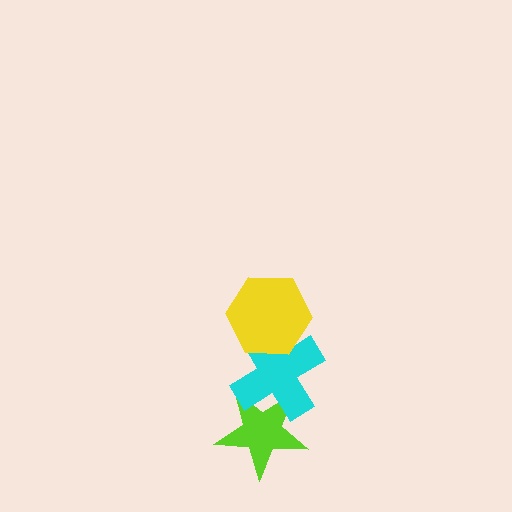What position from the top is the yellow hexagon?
The yellow hexagon is 1st from the top.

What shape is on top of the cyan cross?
The yellow hexagon is on top of the cyan cross.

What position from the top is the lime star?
The lime star is 3rd from the top.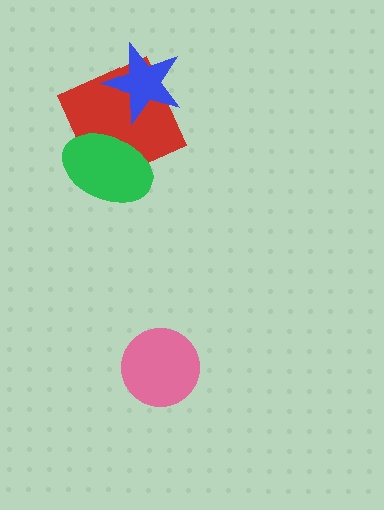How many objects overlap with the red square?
2 objects overlap with the red square.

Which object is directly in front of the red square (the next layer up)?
The blue star is directly in front of the red square.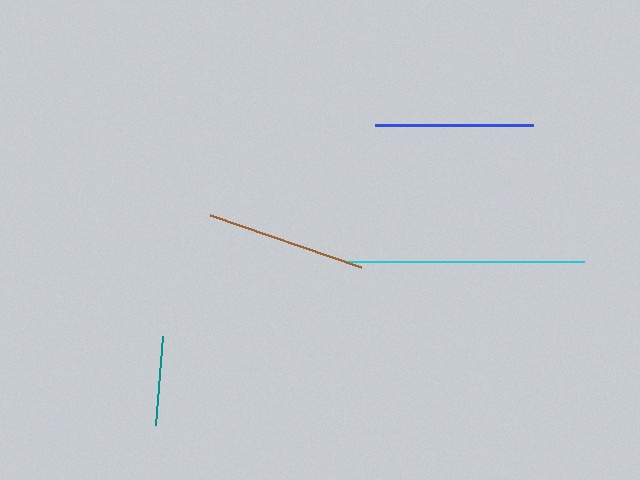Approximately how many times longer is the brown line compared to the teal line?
The brown line is approximately 1.8 times the length of the teal line.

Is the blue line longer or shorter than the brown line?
The brown line is longer than the blue line.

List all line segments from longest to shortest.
From longest to shortest: cyan, brown, blue, teal.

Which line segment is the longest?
The cyan line is the longest at approximately 239 pixels.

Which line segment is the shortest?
The teal line is the shortest at approximately 89 pixels.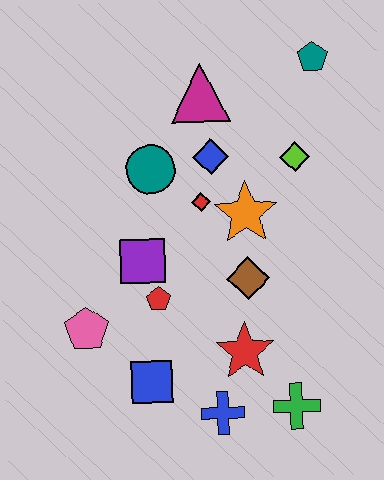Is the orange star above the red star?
Yes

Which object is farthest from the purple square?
The teal pentagon is farthest from the purple square.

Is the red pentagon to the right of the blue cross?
No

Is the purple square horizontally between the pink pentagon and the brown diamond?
Yes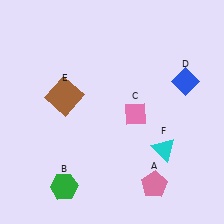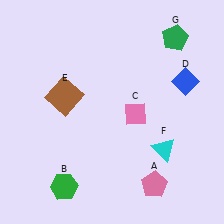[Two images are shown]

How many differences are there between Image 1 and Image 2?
There is 1 difference between the two images.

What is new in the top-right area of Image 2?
A green pentagon (G) was added in the top-right area of Image 2.